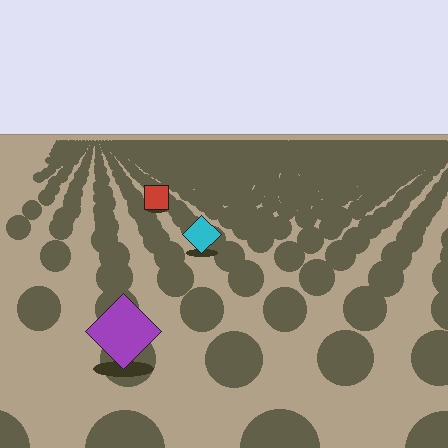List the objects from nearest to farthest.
From nearest to farthest: the purple diamond, the cyan diamond, the red square.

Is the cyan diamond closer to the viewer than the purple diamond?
No. The purple diamond is closer — you can tell from the texture gradient: the ground texture is coarser near it.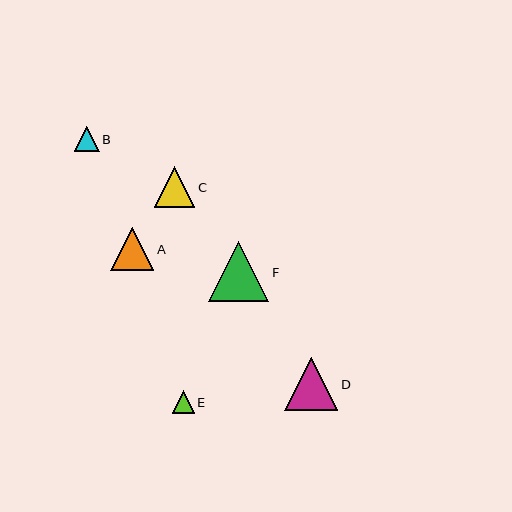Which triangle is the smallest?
Triangle E is the smallest with a size of approximately 22 pixels.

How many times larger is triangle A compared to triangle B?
Triangle A is approximately 1.7 times the size of triangle B.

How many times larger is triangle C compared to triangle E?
Triangle C is approximately 1.8 times the size of triangle E.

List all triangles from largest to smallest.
From largest to smallest: F, D, A, C, B, E.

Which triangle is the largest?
Triangle F is the largest with a size of approximately 60 pixels.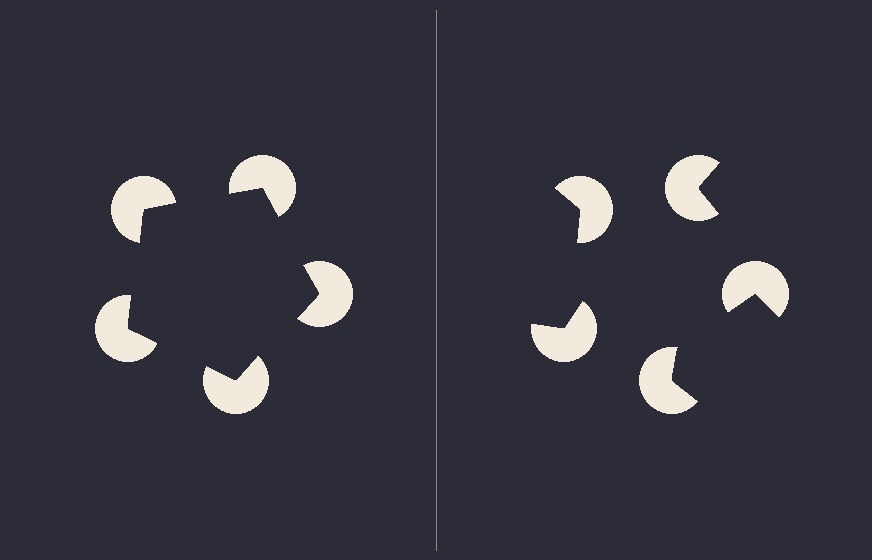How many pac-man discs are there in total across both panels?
10 — 5 on each side.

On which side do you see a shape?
An illusory pentagon appears on the left side. On the right side the wedge cuts are rotated, so no coherent shape forms.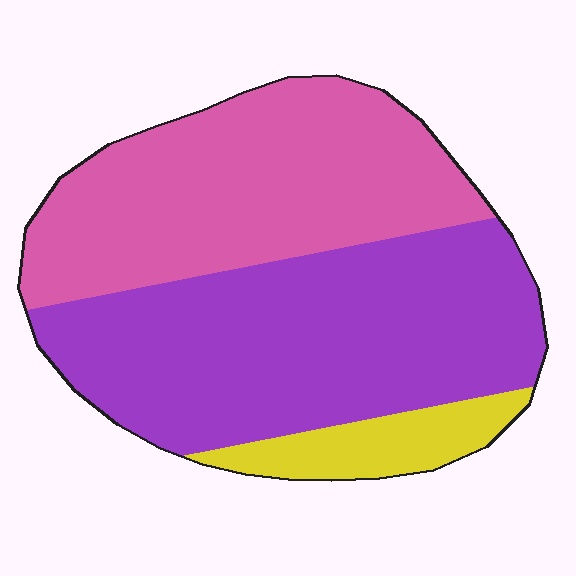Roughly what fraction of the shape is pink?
Pink takes up between a quarter and a half of the shape.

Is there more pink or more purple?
Purple.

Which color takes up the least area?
Yellow, at roughly 10%.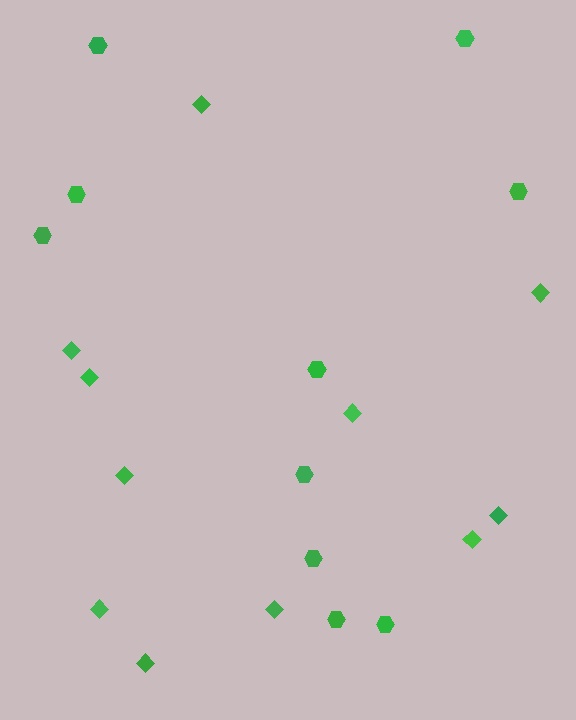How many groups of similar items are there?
There are 2 groups: one group of diamonds (11) and one group of hexagons (10).